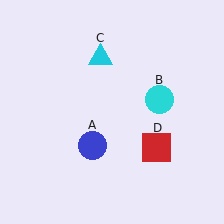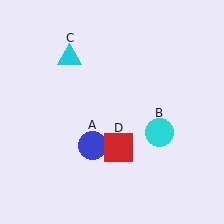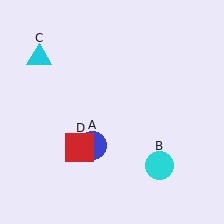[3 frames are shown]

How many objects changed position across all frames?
3 objects changed position: cyan circle (object B), cyan triangle (object C), red square (object D).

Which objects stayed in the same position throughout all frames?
Blue circle (object A) remained stationary.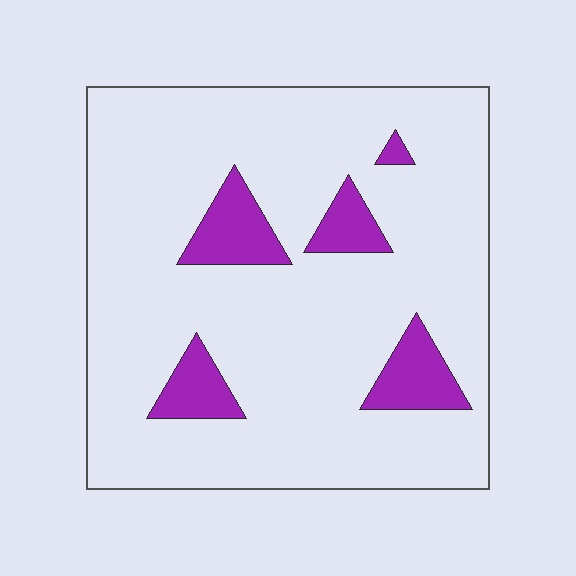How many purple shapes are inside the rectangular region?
5.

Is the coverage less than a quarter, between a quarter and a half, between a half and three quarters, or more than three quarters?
Less than a quarter.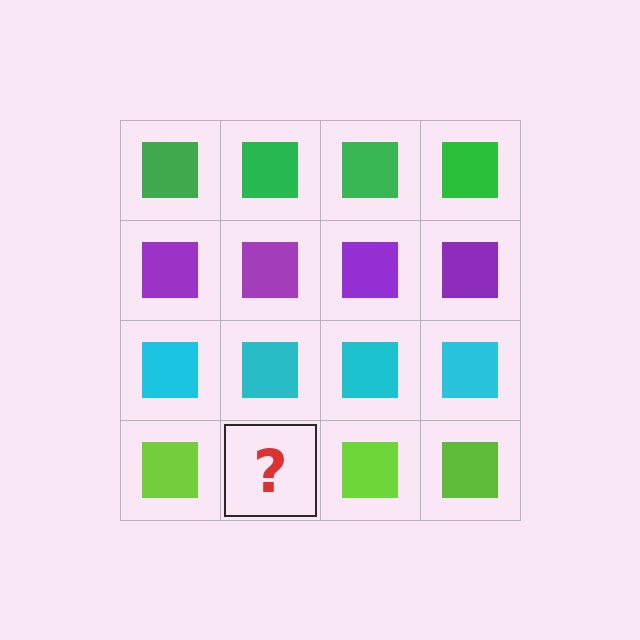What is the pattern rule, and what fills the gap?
The rule is that each row has a consistent color. The gap should be filled with a lime square.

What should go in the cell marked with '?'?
The missing cell should contain a lime square.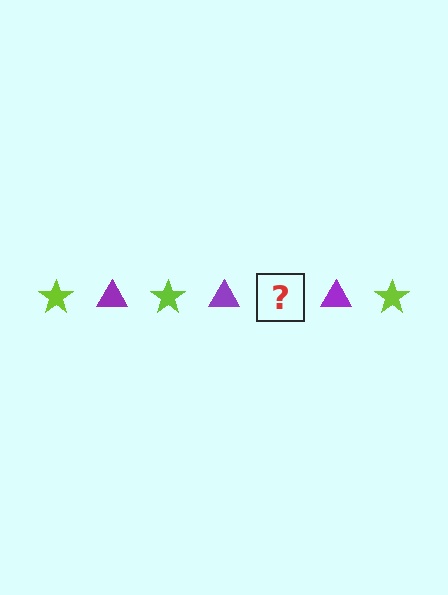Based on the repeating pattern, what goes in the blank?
The blank should be a lime star.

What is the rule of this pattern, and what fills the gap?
The rule is that the pattern alternates between lime star and purple triangle. The gap should be filled with a lime star.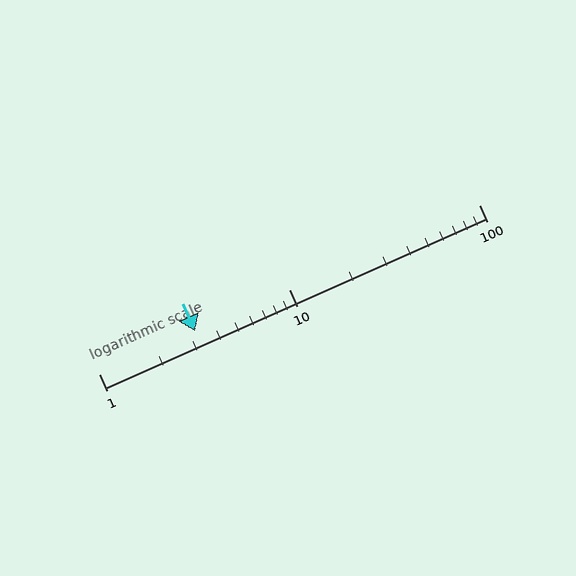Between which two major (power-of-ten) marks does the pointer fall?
The pointer is between 1 and 10.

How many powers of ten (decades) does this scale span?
The scale spans 2 decades, from 1 to 100.